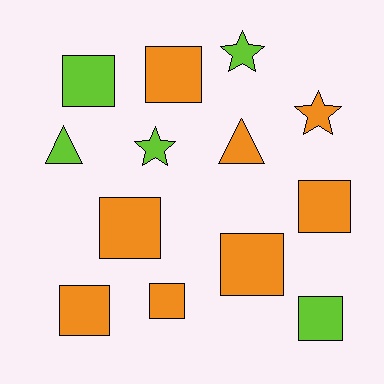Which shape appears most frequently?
Square, with 8 objects.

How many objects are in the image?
There are 13 objects.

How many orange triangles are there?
There is 1 orange triangle.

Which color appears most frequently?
Orange, with 8 objects.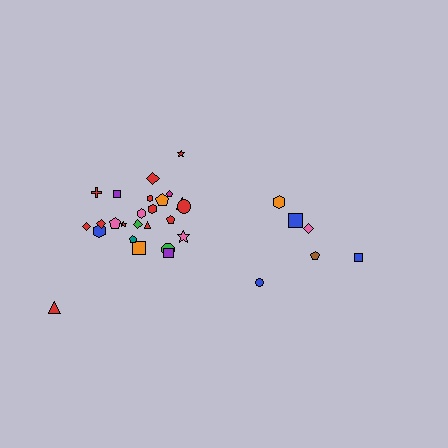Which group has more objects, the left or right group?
The left group.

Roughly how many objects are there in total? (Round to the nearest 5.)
Roughly 30 objects in total.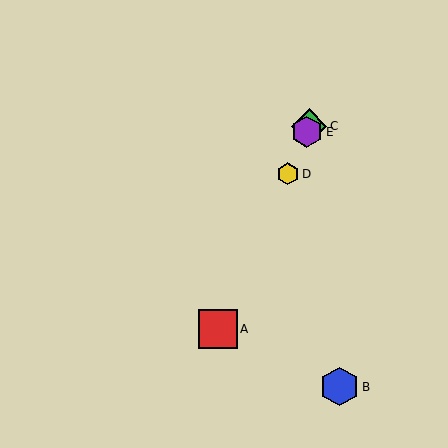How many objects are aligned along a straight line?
4 objects (A, C, D, E) are aligned along a straight line.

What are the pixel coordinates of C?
Object C is at (309, 126).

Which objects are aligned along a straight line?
Objects A, C, D, E are aligned along a straight line.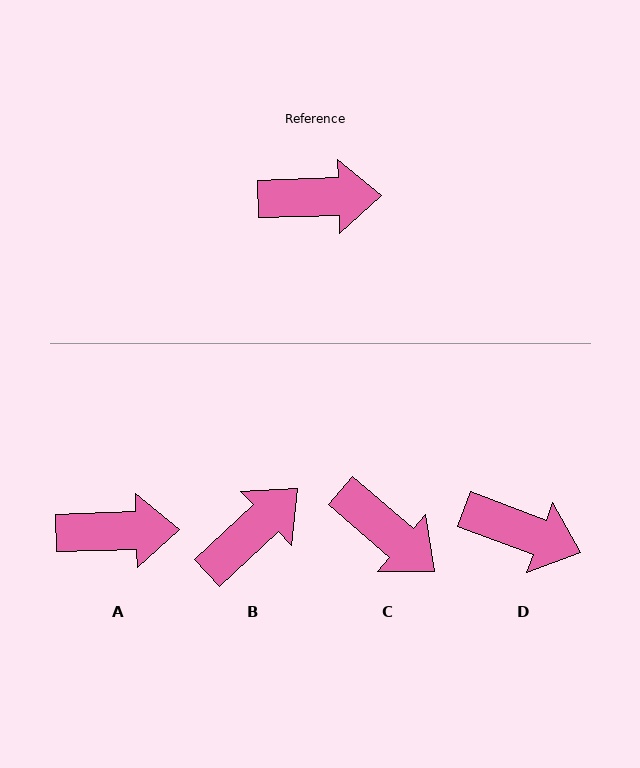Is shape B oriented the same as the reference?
No, it is off by about 41 degrees.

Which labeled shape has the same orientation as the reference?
A.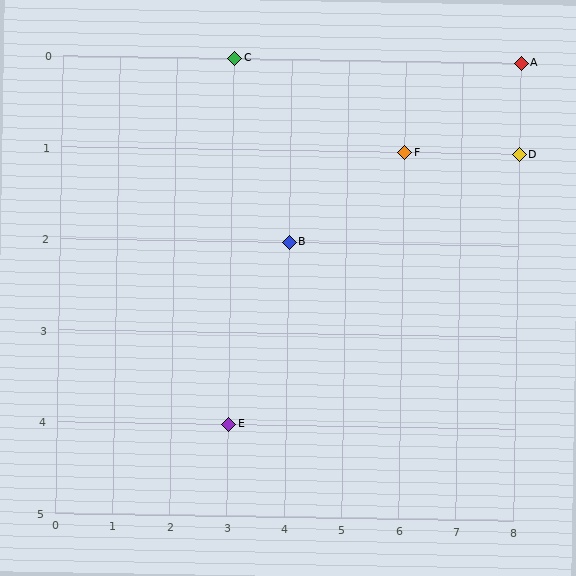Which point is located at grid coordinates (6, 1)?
Point F is at (6, 1).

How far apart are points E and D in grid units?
Points E and D are 5 columns and 3 rows apart (about 5.8 grid units diagonally).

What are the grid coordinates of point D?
Point D is at grid coordinates (8, 1).